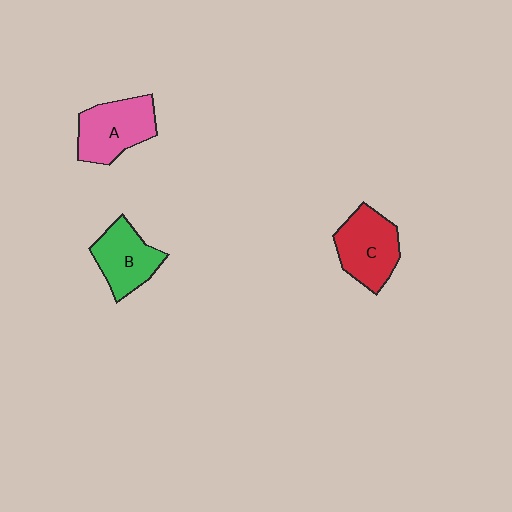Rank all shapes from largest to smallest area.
From largest to smallest: A (pink), C (red), B (green).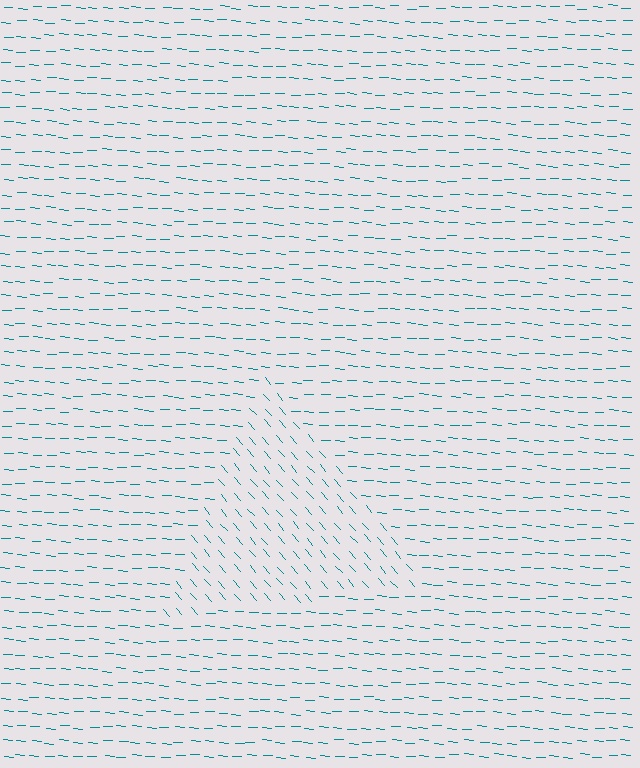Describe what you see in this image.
The image is filled with small teal line segments. A triangle region in the image has lines oriented differently from the surrounding lines, creating a visible texture boundary.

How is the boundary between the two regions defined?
The boundary is defined purely by a change in line orientation (approximately 45 degrees difference). All lines are the same color and thickness.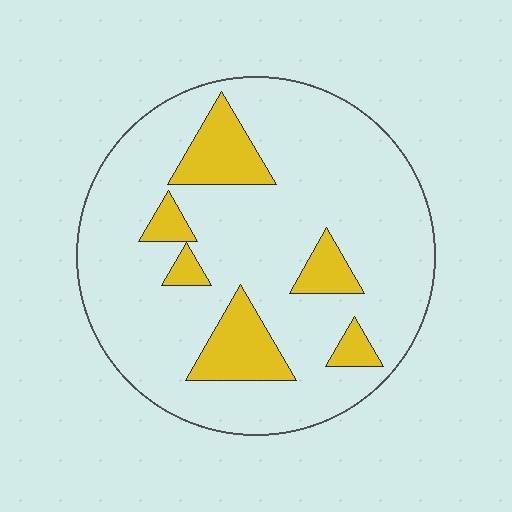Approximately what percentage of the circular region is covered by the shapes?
Approximately 15%.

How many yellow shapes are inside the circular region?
6.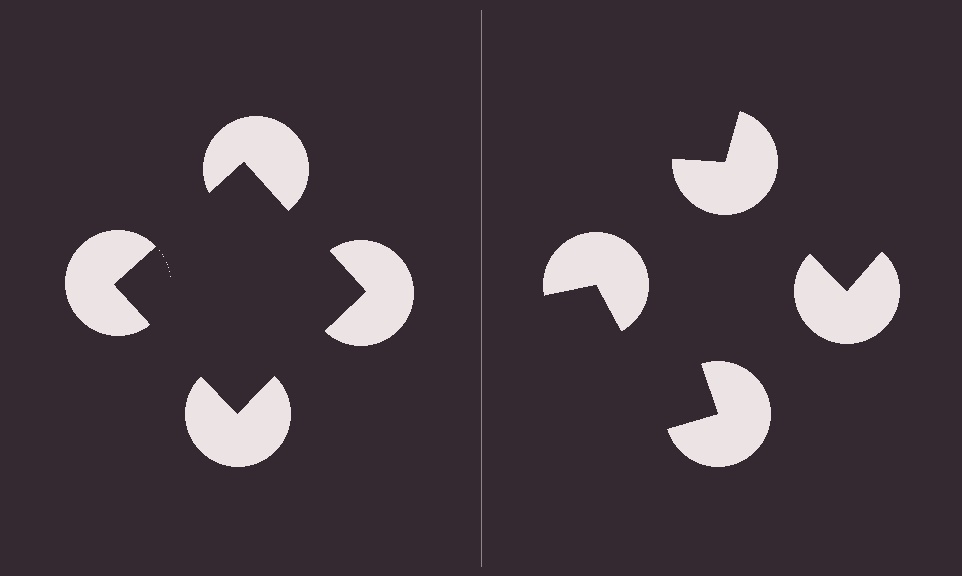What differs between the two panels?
The pac-man discs are positioned identically on both sides; only the wedge orientations differ. On the left they align to a square; on the right they are misaligned.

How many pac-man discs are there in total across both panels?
8 — 4 on each side.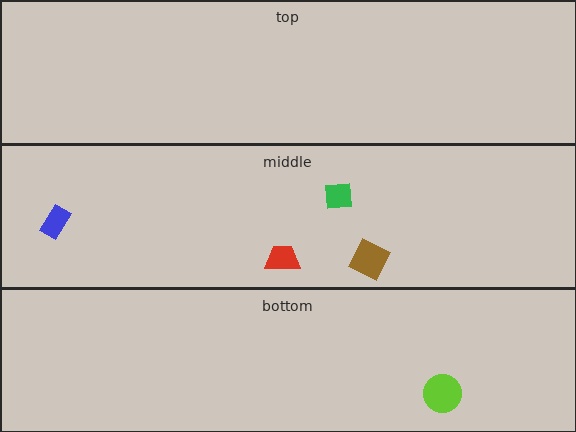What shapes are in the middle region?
The brown square, the blue rectangle, the red trapezoid, the green square.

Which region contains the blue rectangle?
The middle region.